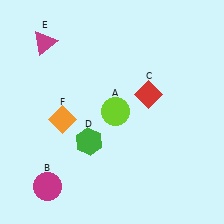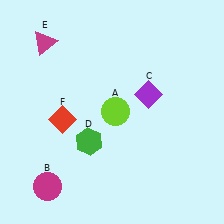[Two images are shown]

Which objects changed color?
C changed from red to purple. F changed from orange to red.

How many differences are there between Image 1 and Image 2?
There are 2 differences between the two images.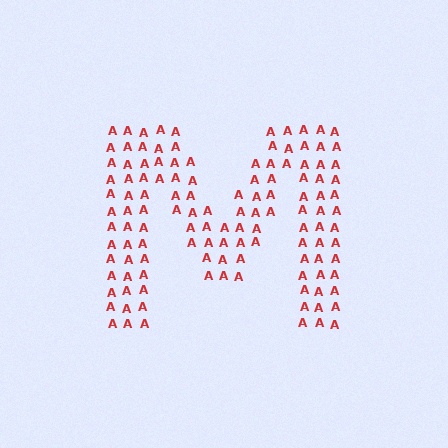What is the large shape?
The large shape is the letter M.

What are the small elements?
The small elements are letter A's.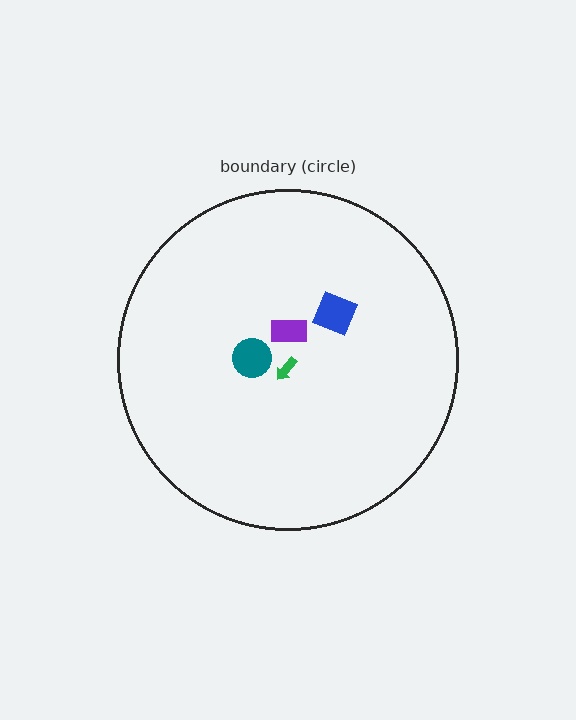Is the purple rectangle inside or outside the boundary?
Inside.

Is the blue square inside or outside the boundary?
Inside.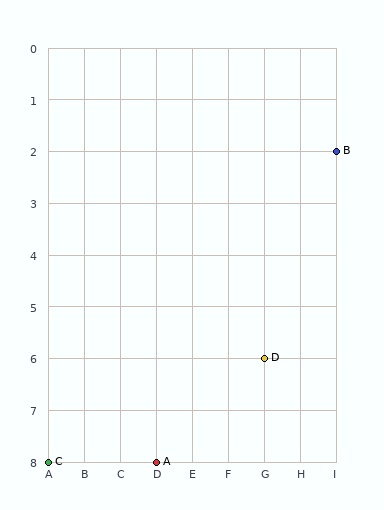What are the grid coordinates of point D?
Point D is at grid coordinates (G, 6).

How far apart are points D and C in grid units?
Points D and C are 6 columns and 2 rows apart (about 6.3 grid units diagonally).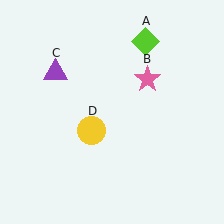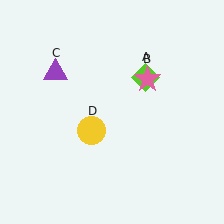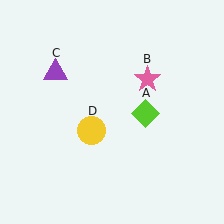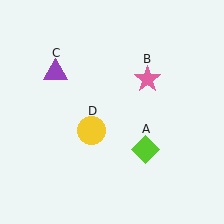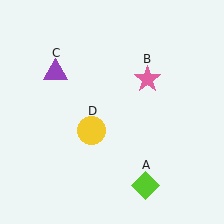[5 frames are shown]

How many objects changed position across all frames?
1 object changed position: lime diamond (object A).